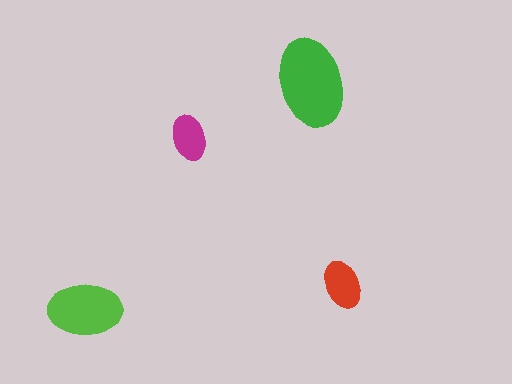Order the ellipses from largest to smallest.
the green one, the lime one, the red one, the magenta one.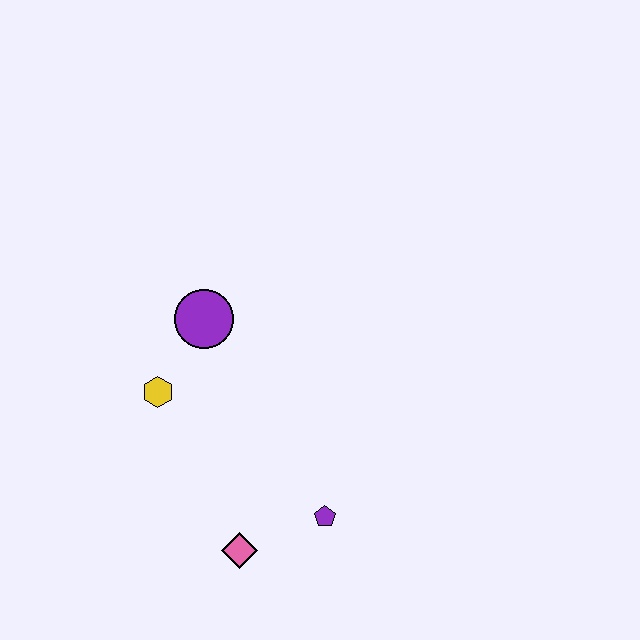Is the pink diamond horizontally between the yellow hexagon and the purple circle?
No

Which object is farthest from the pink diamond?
The purple circle is farthest from the pink diamond.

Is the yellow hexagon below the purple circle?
Yes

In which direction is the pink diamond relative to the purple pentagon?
The pink diamond is to the left of the purple pentagon.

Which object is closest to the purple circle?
The yellow hexagon is closest to the purple circle.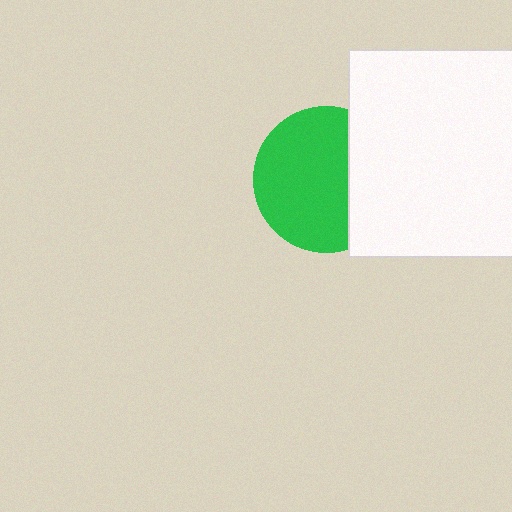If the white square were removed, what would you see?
You would see the complete green circle.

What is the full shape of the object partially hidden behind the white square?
The partially hidden object is a green circle.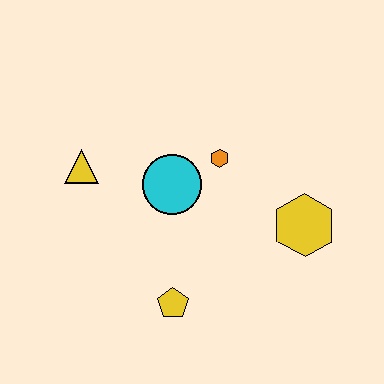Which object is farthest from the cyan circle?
The yellow hexagon is farthest from the cyan circle.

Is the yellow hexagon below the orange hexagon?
Yes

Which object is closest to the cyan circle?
The orange hexagon is closest to the cyan circle.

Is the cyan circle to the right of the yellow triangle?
Yes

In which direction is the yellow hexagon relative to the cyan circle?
The yellow hexagon is to the right of the cyan circle.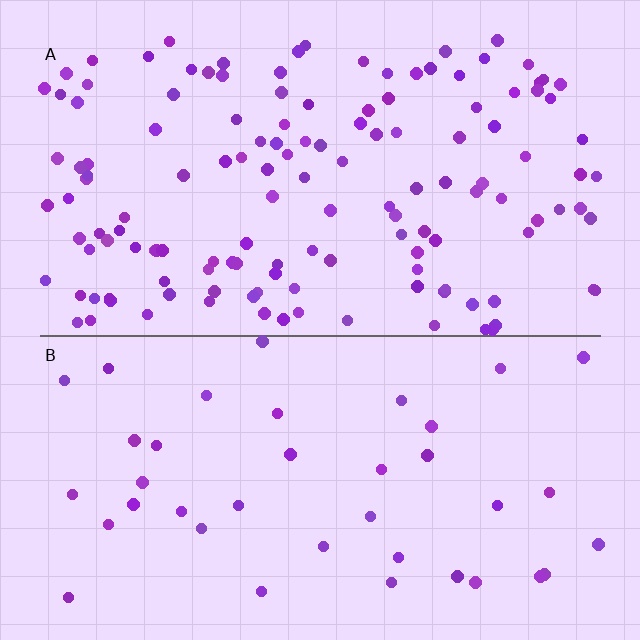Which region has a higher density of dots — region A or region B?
A (the top).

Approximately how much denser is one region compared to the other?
Approximately 3.5× — region A over region B.